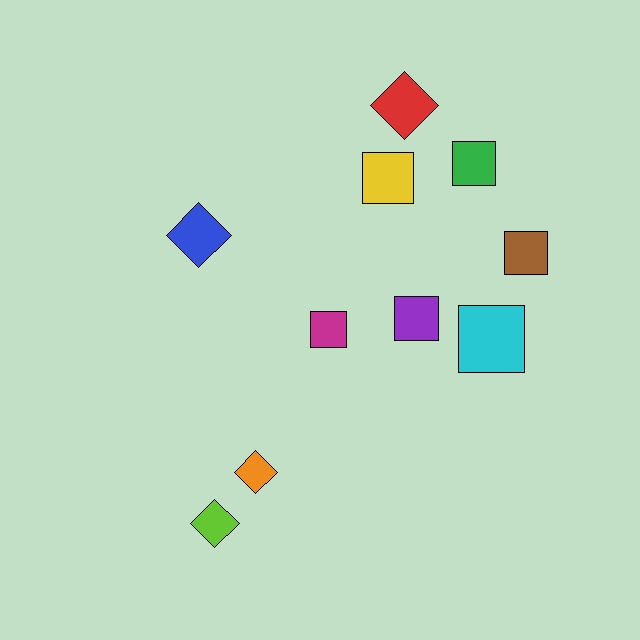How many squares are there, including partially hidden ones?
There are 6 squares.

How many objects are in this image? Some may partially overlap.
There are 10 objects.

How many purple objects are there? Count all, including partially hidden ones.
There is 1 purple object.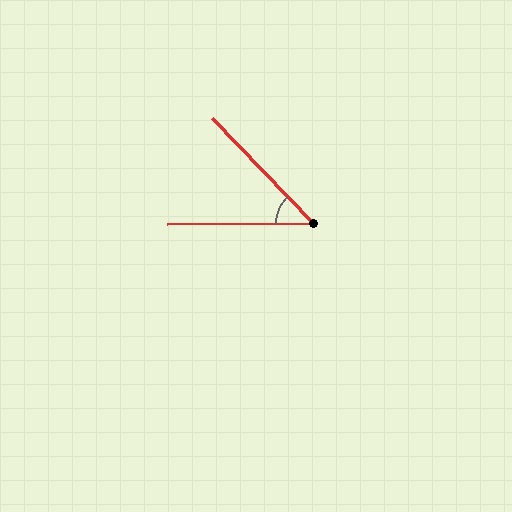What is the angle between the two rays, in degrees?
Approximately 46 degrees.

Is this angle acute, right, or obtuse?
It is acute.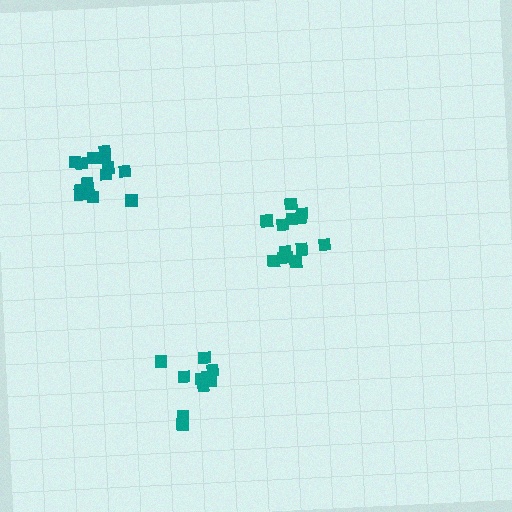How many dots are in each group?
Group 1: 17 dots, Group 2: 11 dots, Group 3: 13 dots (41 total).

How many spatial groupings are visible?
There are 3 spatial groupings.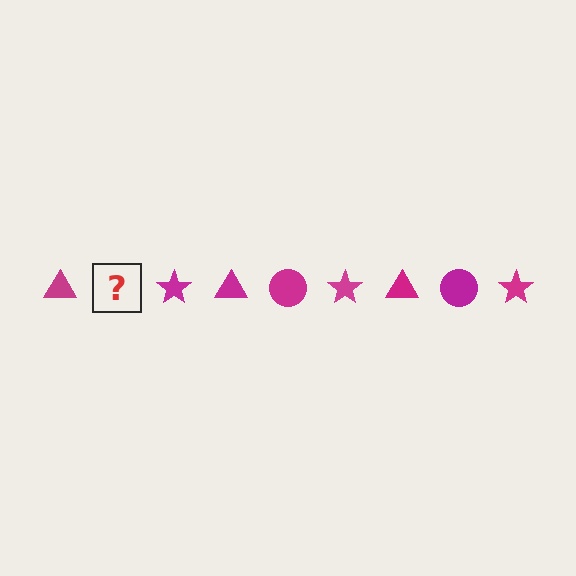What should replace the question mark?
The question mark should be replaced with a magenta circle.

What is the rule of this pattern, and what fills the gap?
The rule is that the pattern cycles through triangle, circle, star shapes in magenta. The gap should be filled with a magenta circle.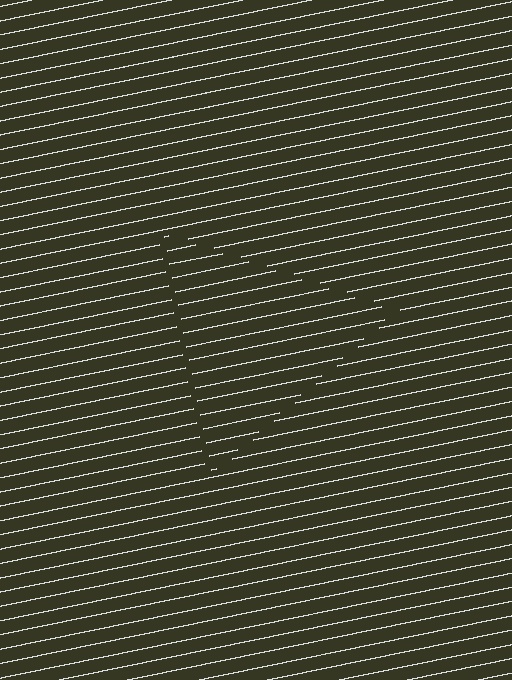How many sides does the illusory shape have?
3 sides — the line-ends trace a triangle.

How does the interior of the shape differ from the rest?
The interior of the shape contains the same grating, shifted by half a period — the contour is defined by the phase discontinuity where line-ends from the inner and outer gratings abut.